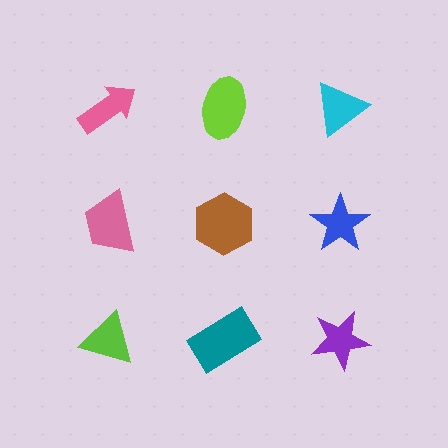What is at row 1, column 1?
A pink arrow.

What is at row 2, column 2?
A brown hexagon.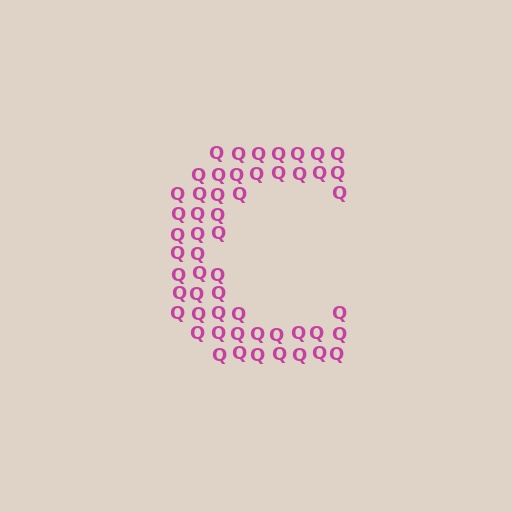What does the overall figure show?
The overall figure shows the letter C.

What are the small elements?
The small elements are letter Q's.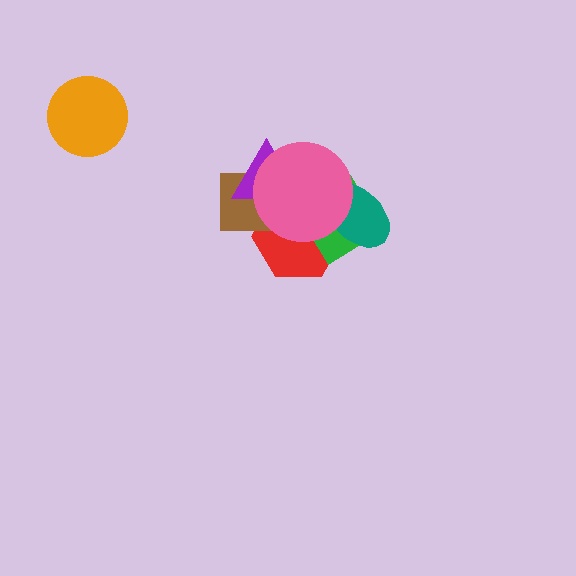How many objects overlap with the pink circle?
5 objects overlap with the pink circle.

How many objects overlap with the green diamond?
4 objects overlap with the green diamond.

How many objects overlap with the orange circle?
0 objects overlap with the orange circle.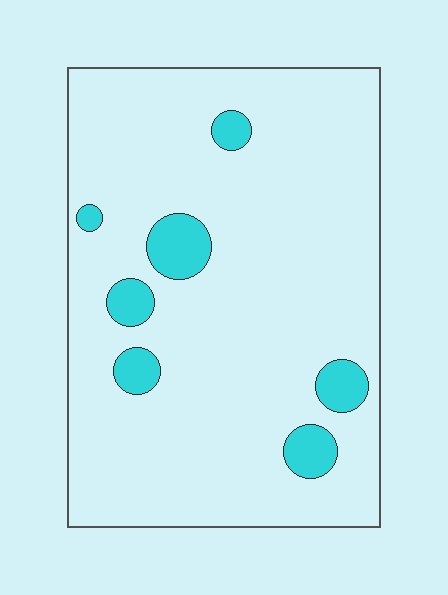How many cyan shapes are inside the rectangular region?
7.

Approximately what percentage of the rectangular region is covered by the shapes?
Approximately 10%.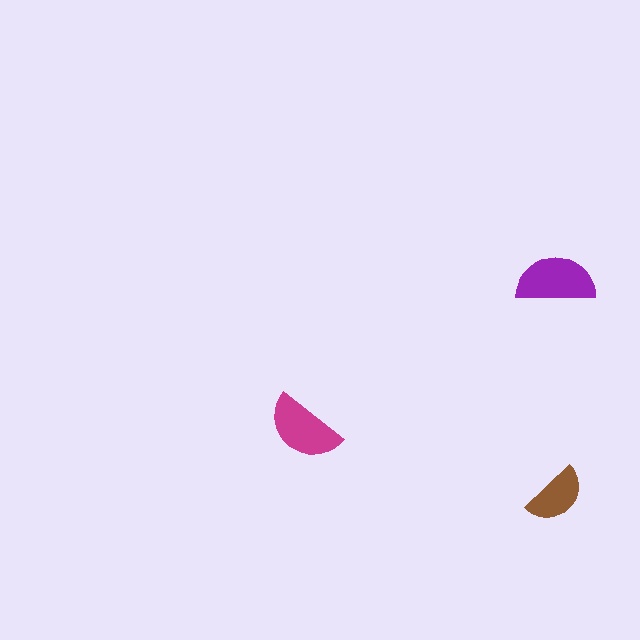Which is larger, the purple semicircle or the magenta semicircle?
The purple one.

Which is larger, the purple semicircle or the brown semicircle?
The purple one.